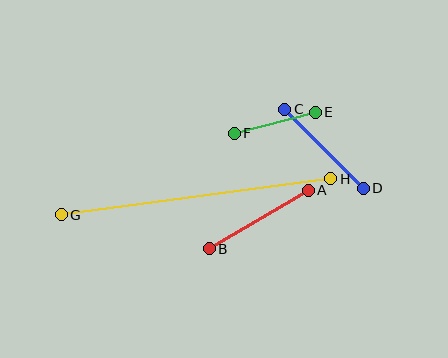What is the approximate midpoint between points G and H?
The midpoint is at approximately (196, 197) pixels.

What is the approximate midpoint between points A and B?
The midpoint is at approximately (259, 220) pixels.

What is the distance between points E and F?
The distance is approximately 83 pixels.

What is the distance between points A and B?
The distance is approximately 115 pixels.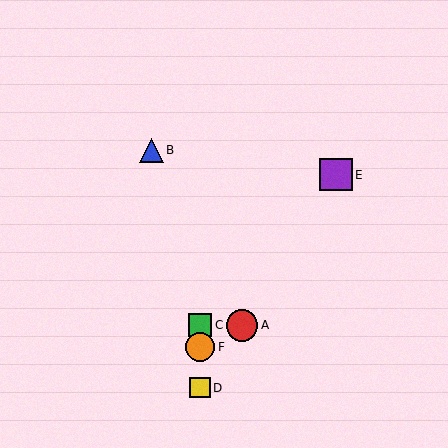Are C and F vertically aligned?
Yes, both are at x≈200.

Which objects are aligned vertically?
Objects C, D, F are aligned vertically.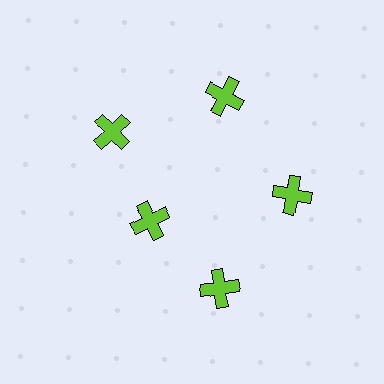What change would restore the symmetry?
The symmetry would be restored by moving it outward, back onto the ring so that all 5 crosses sit at equal angles and equal distance from the center.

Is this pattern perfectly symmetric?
No. The 5 lime crosses are arranged in a ring, but one element near the 8 o'clock position is pulled inward toward the center, breaking the 5-fold rotational symmetry.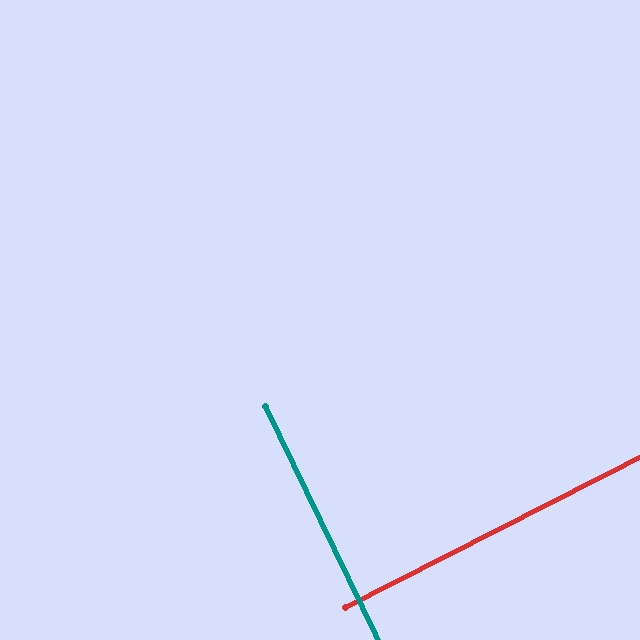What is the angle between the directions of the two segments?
Approximately 89 degrees.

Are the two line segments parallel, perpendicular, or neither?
Perpendicular — they meet at approximately 89°.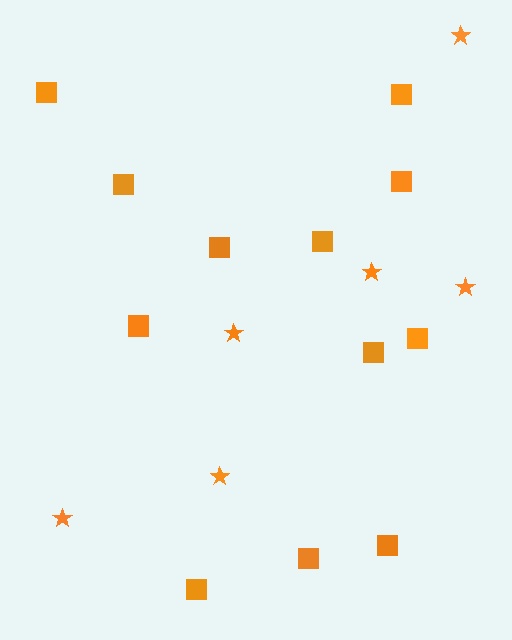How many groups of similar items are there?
There are 2 groups: one group of stars (6) and one group of squares (12).